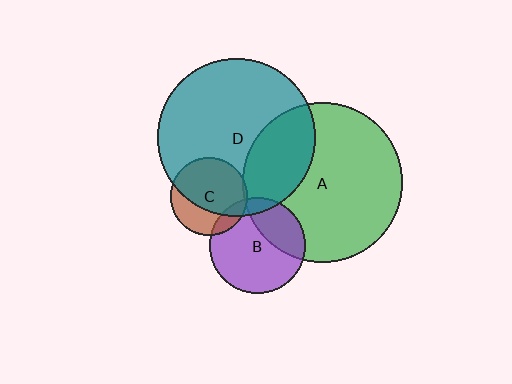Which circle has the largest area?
Circle A (green).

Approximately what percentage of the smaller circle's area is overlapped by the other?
Approximately 70%.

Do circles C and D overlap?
Yes.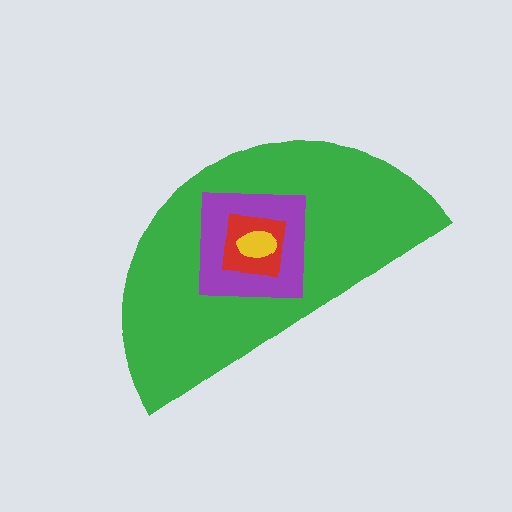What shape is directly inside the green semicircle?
The purple square.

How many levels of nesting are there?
4.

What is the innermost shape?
The yellow ellipse.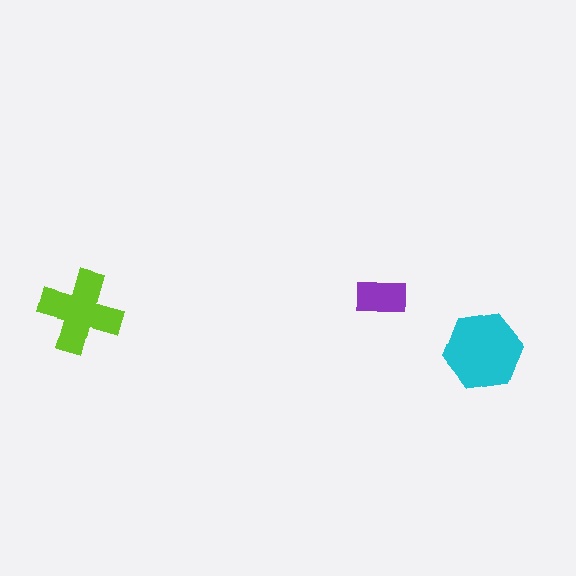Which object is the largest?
The cyan hexagon.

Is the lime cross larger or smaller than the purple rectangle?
Larger.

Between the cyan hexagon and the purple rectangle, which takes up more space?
The cyan hexagon.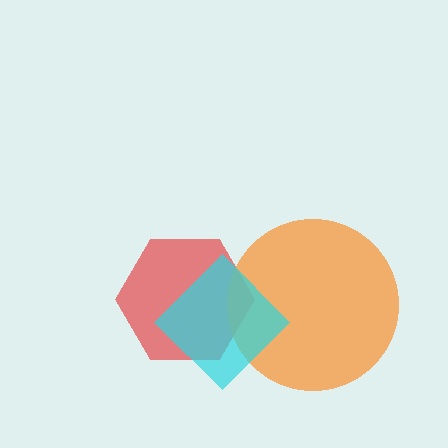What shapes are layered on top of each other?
The layered shapes are: a red hexagon, an orange circle, a cyan diamond.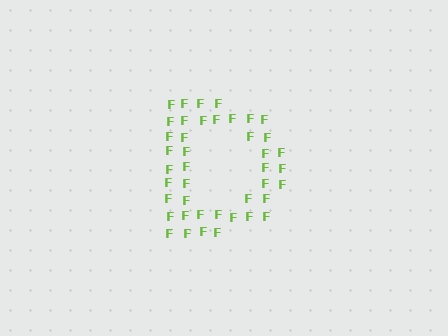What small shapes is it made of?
It is made of small letter F's.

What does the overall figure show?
The overall figure shows the letter D.